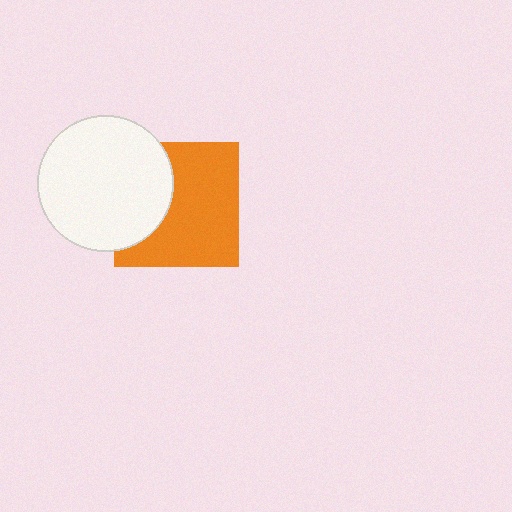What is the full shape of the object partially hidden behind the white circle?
The partially hidden object is an orange square.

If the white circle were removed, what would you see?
You would see the complete orange square.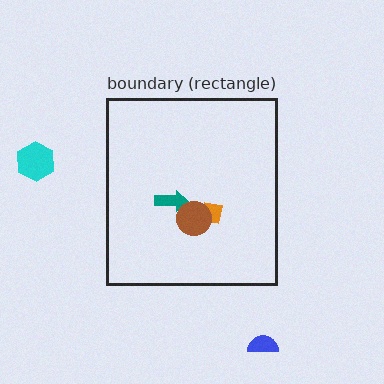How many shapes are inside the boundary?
3 inside, 2 outside.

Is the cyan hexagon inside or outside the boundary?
Outside.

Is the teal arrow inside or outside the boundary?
Inside.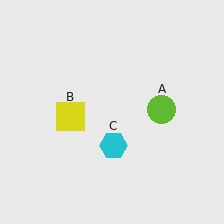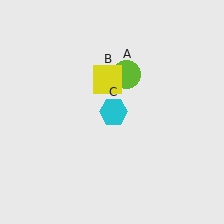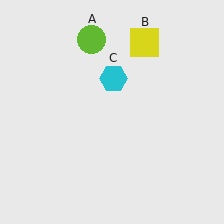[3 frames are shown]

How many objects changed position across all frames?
3 objects changed position: lime circle (object A), yellow square (object B), cyan hexagon (object C).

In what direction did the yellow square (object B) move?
The yellow square (object B) moved up and to the right.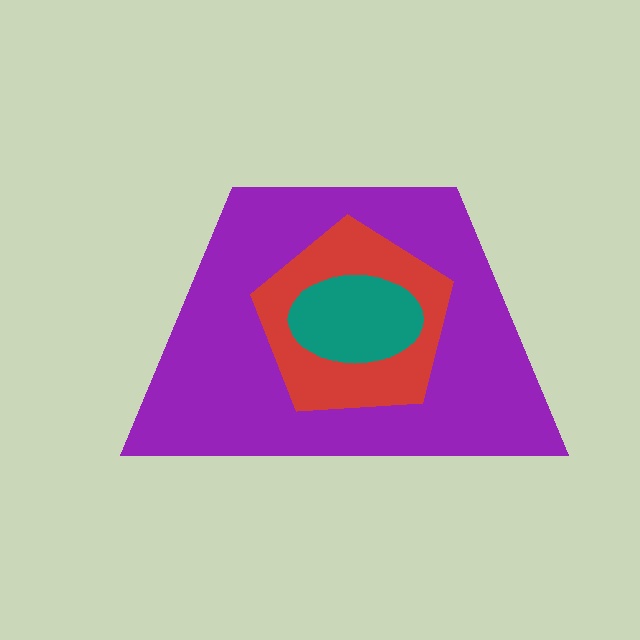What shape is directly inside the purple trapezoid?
The red pentagon.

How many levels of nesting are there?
3.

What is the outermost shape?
The purple trapezoid.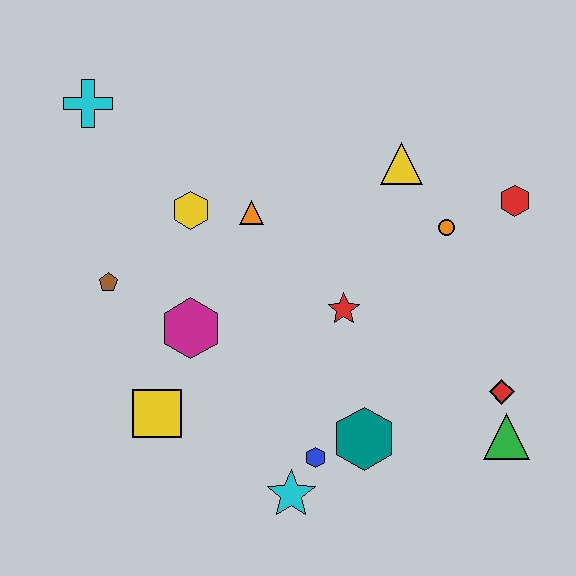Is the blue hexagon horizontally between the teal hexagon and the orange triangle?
Yes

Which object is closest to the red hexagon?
The orange circle is closest to the red hexagon.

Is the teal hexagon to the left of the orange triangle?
No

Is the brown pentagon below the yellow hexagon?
Yes